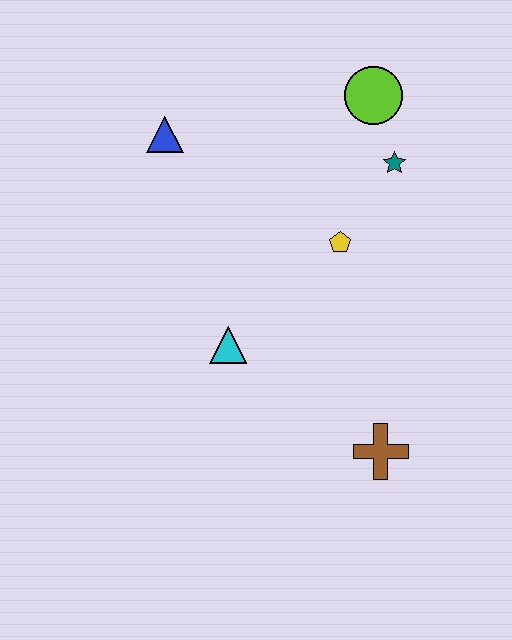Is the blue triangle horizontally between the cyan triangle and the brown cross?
No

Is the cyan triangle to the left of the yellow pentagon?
Yes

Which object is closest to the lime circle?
The teal star is closest to the lime circle.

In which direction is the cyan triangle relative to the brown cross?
The cyan triangle is to the left of the brown cross.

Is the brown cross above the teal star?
No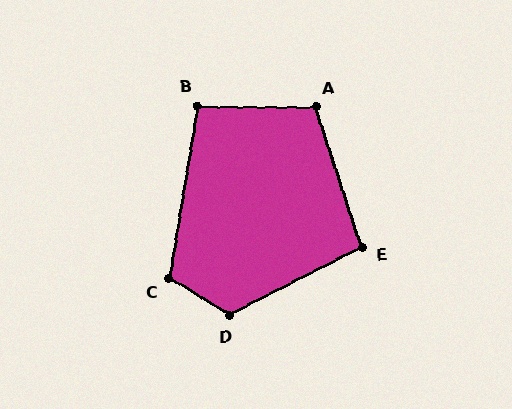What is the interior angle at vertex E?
Approximately 99 degrees (obtuse).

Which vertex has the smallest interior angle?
B, at approximately 99 degrees.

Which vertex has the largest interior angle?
D, at approximately 121 degrees.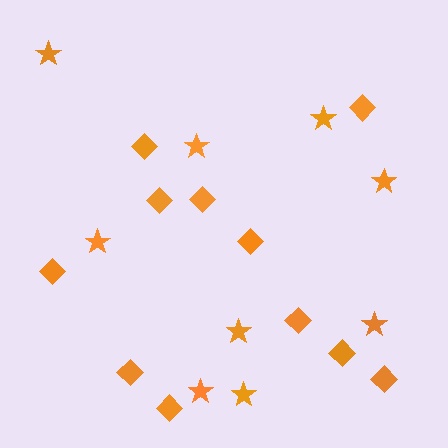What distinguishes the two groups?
There are 2 groups: one group of diamonds (11) and one group of stars (9).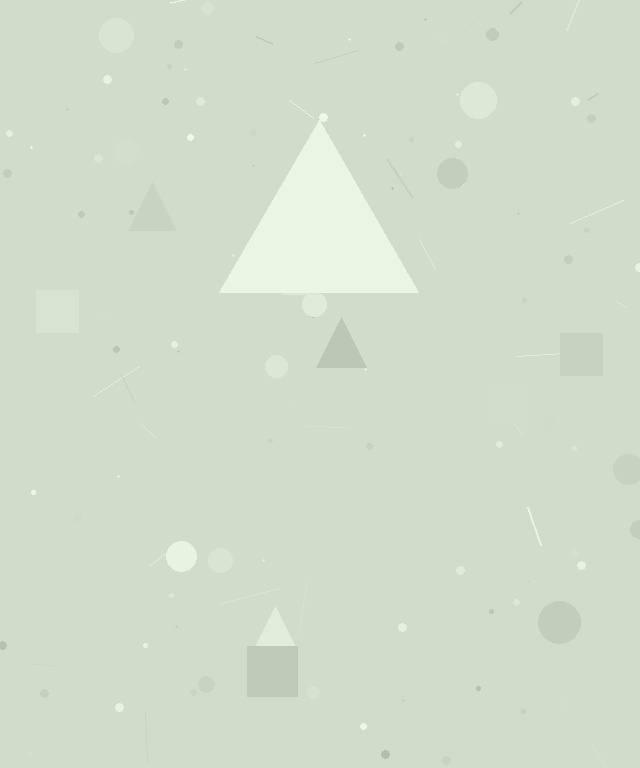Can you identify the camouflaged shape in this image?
The camouflaged shape is a triangle.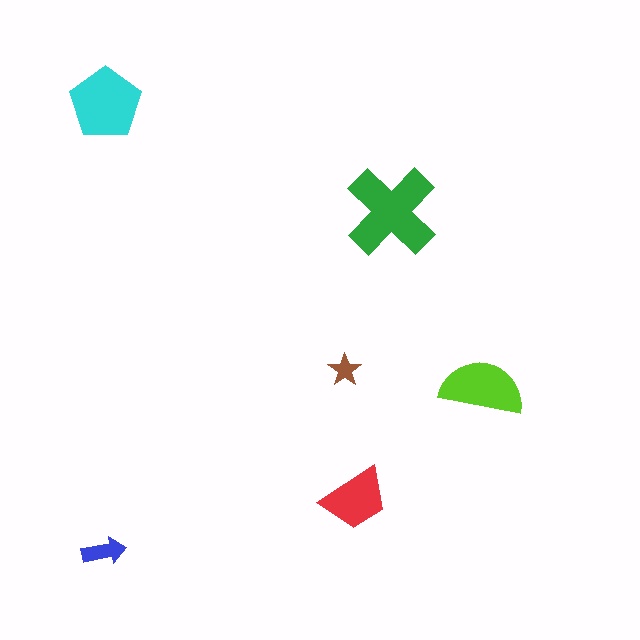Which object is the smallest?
The brown star.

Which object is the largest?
The green cross.